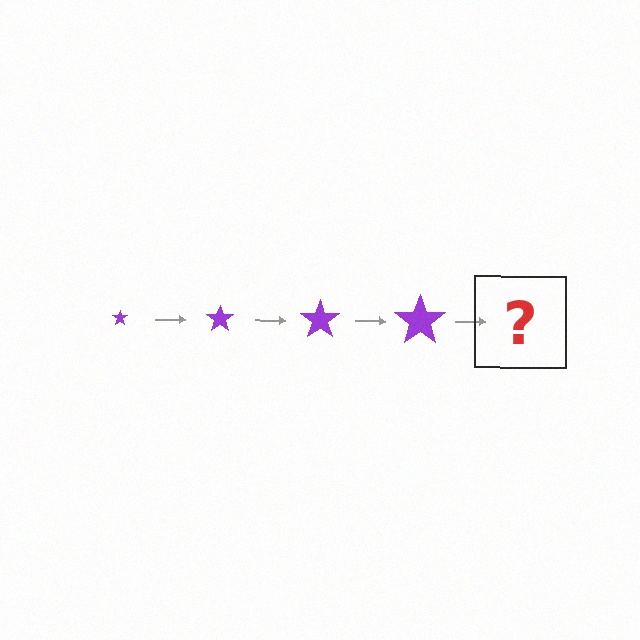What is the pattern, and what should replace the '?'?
The pattern is that the star gets progressively larger each step. The '?' should be a purple star, larger than the previous one.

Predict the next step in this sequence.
The next step is a purple star, larger than the previous one.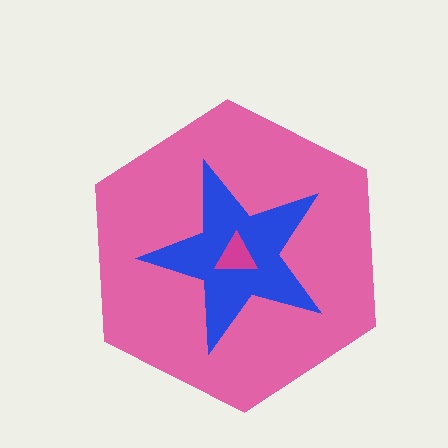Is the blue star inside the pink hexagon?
Yes.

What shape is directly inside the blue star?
The magenta triangle.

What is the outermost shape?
The pink hexagon.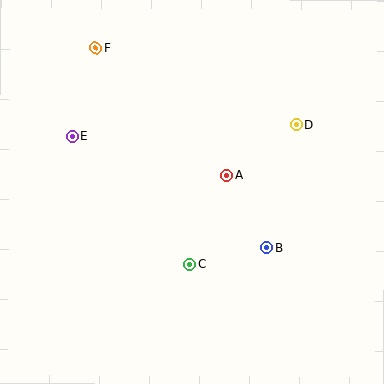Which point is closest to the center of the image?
Point A at (227, 176) is closest to the center.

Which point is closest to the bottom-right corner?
Point B is closest to the bottom-right corner.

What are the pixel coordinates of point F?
Point F is at (95, 48).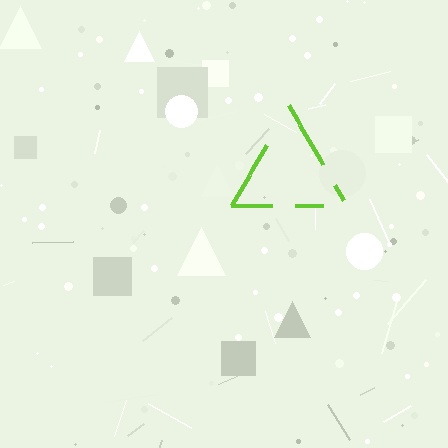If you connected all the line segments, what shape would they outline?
They would outline a triangle.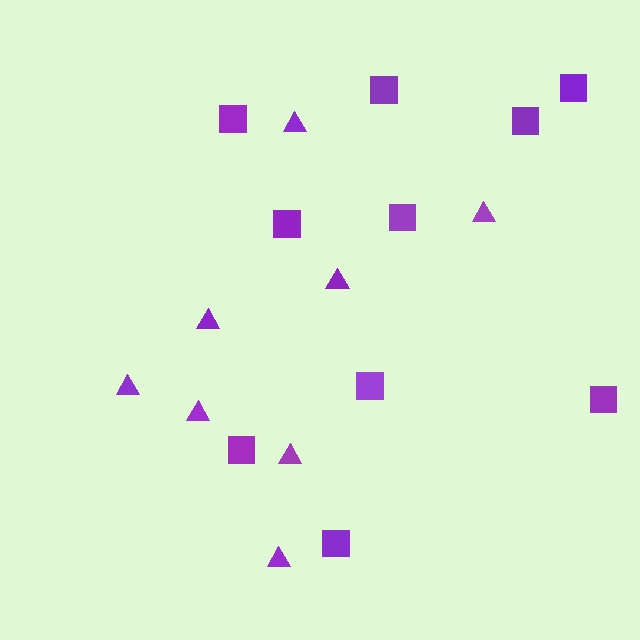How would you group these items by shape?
There are 2 groups: one group of squares (10) and one group of triangles (8).